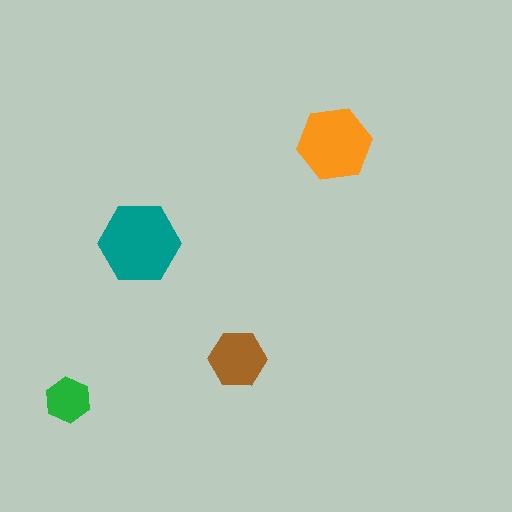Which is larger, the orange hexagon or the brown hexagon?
The orange one.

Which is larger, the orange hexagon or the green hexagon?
The orange one.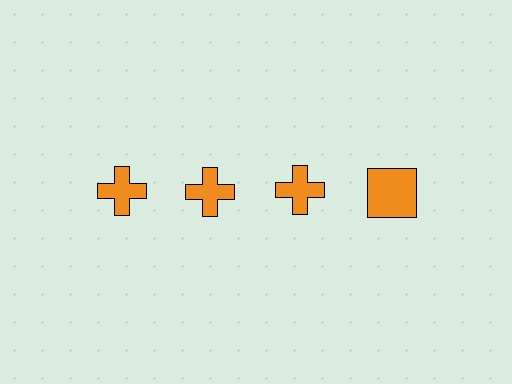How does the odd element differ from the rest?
It has a different shape: square instead of cross.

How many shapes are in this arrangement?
There are 4 shapes arranged in a grid pattern.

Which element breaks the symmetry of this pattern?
The orange square in the top row, second from right column breaks the symmetry. All other shapes are orange crosses.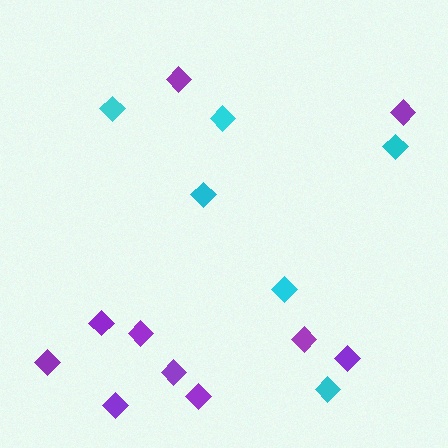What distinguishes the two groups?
There are 2 groups: one group of cyan diamonds (6) and one group of purple diamonds (10).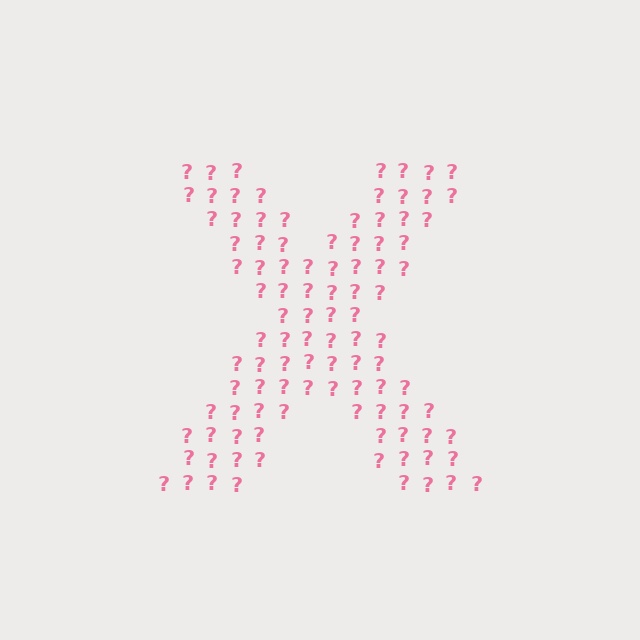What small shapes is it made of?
It is made of small question marks.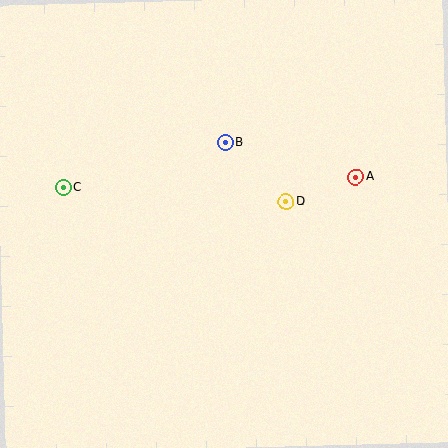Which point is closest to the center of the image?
Point D at (286, 202) is closest to the center.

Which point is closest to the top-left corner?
Point C is closest to the top-left corner.